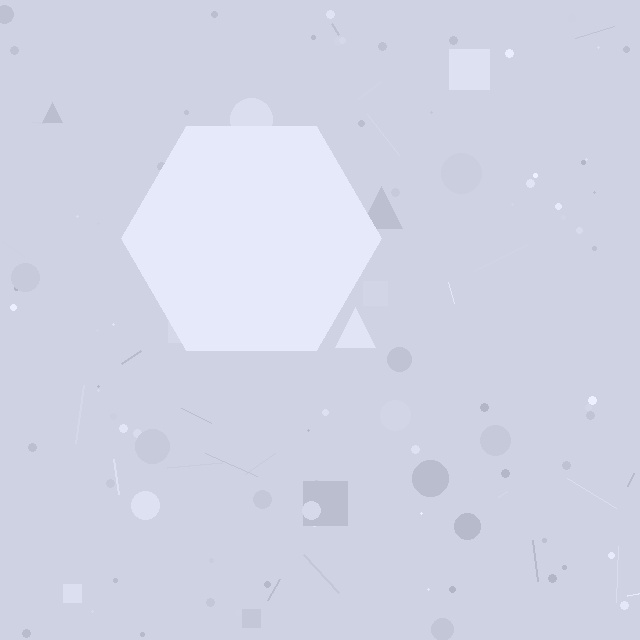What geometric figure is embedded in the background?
A hexagon is embedded in the background.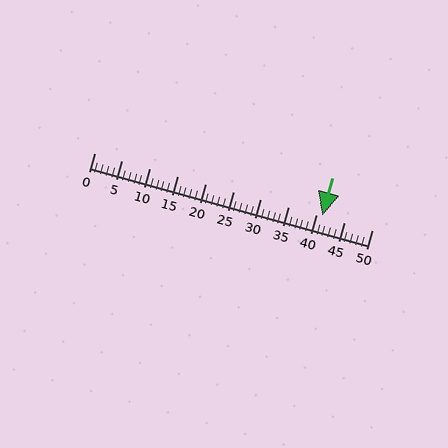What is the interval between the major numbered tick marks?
The major tick marks are spaced 5 units apart.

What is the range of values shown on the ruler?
The ruler shows values from 0 to 50.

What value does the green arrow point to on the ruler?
The green arrow points to approximately 41.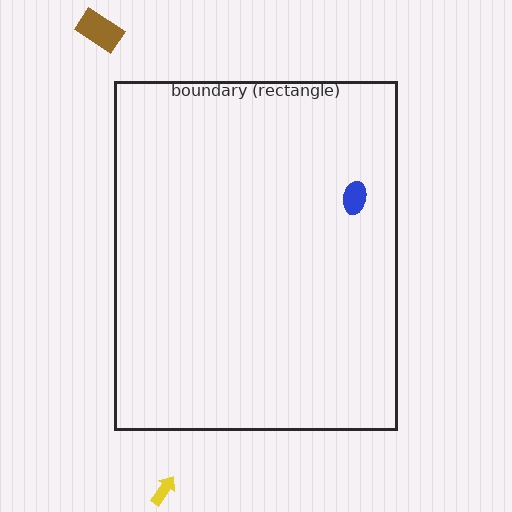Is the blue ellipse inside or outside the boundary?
Inside.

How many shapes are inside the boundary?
1 inside, 2 outside.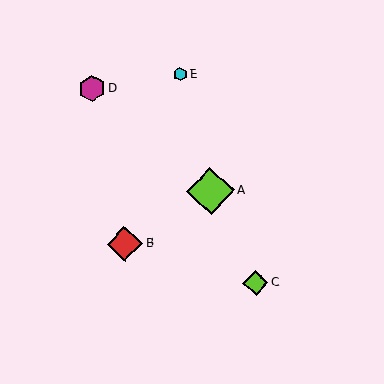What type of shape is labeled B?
Shape B is a red diamond.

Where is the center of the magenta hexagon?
The center of the magenta hexagon is at (92, 89).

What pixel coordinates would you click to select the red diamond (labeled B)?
Click at (125, 244) to select the red diamond B.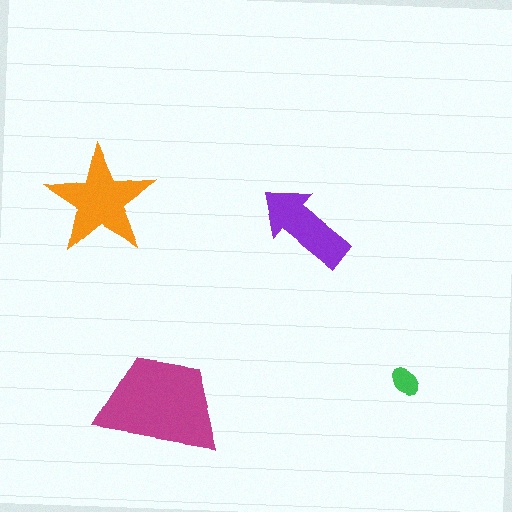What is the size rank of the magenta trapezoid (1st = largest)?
1st.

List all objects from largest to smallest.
The magenta trapezoid, the orange star, the purple arrow, the green ellipse.